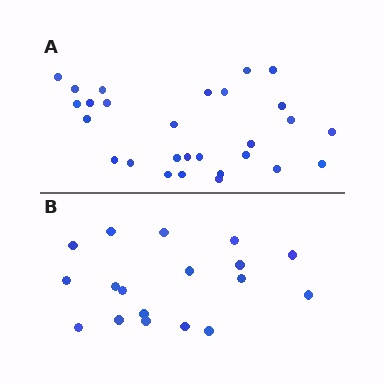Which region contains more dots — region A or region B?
Region A (the top region) has more dots.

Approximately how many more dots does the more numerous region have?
Region A has roughly 10 or so more dots than region B.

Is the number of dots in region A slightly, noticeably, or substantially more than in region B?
Region A has substantially more. The ratio is roughly 1.6 to 1.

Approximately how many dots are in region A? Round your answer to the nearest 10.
About 30 dots. (The exact count is 28, which rounds to 30.)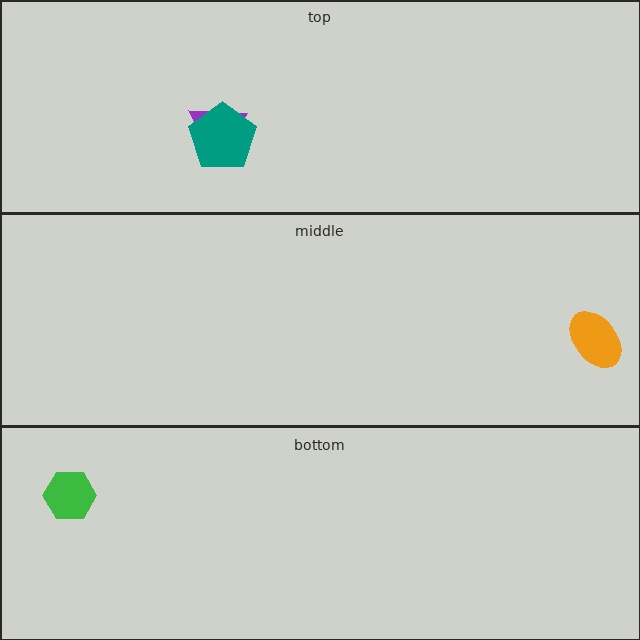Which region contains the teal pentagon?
The top region.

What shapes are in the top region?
The purple triangle, the teal pentagon.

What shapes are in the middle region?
The orange ellipse.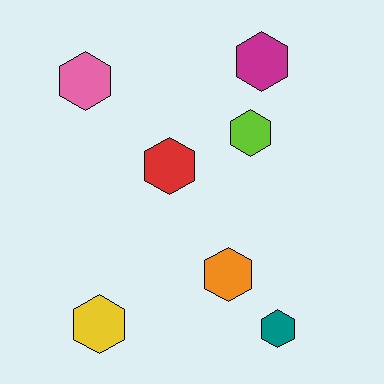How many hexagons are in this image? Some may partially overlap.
There are 7 hexagons.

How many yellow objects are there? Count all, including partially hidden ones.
There is 1 yellow object.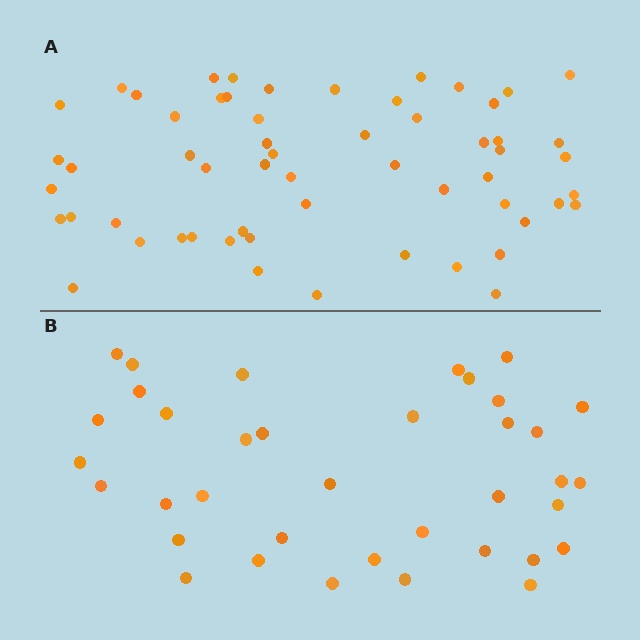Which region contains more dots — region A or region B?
Region A (the top region) has more dots.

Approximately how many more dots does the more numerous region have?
Region A has approximately 20 more dots than region B.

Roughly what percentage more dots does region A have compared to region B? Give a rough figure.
About 55% more.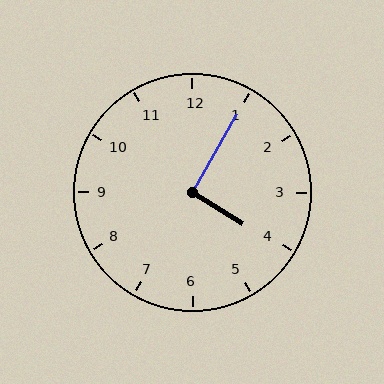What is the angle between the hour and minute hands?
Approximately 92 degrees.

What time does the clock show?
4:05.